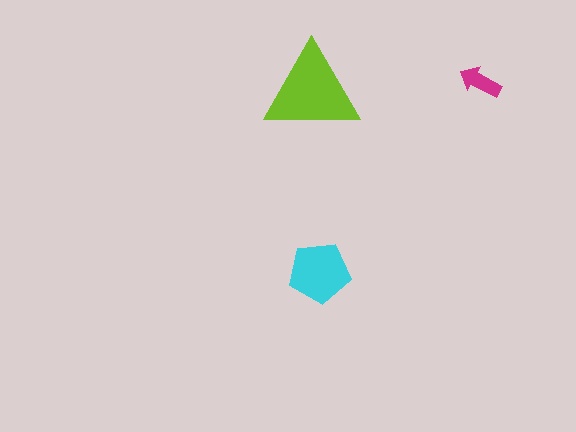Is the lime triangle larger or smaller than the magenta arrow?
Larger.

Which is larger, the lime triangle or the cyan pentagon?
The lime triangle.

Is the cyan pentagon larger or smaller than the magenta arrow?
Larger.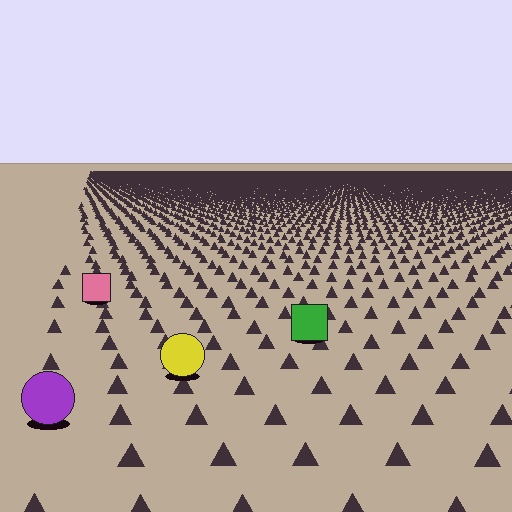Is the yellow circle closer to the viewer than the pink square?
Yes. The yellow circle is closer — you can tell from the texture gradient: the ground texture is coarser near it.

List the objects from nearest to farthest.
From nearest to farthest: the purple circle, the yellow circle, the green square, the pink square.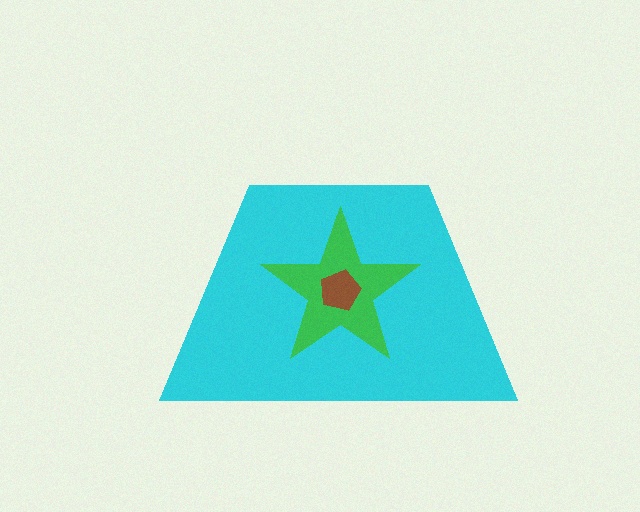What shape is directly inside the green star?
The brown pentagon.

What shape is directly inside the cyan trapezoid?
The green star.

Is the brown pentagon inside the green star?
Yes.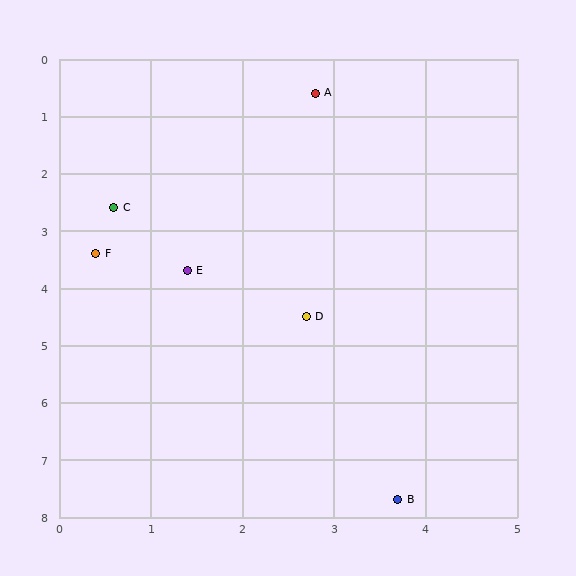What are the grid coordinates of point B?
Point B is at approximately (3.7, 7.7).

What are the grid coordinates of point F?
Point F is at approximately (0.4, 3.4).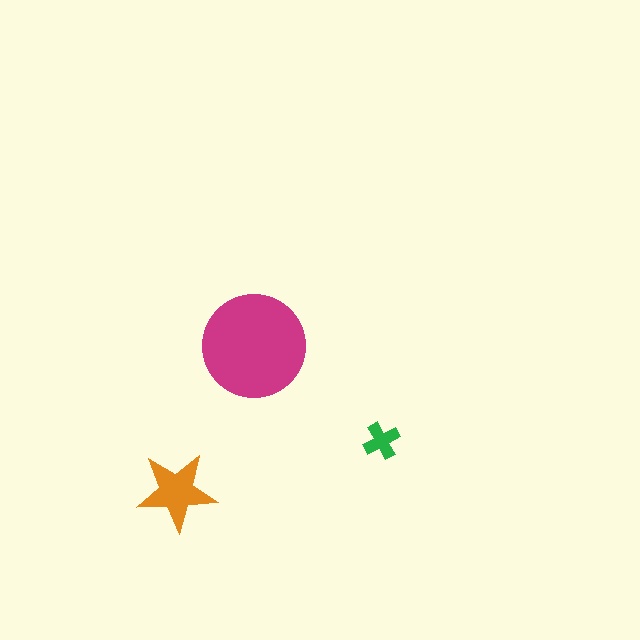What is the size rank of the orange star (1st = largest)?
2nd.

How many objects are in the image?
There are 3 objects in the image.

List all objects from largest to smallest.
The magenta circle, the orange star, the green cross.